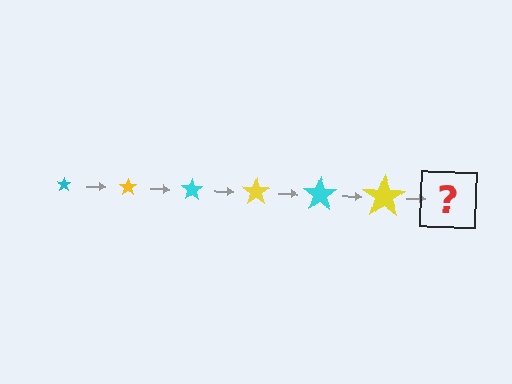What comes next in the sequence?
The next element should be a cyan star, larger than the previous one.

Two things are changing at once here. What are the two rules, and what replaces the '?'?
The two rules are that the star grows larger each step and the color cycles through cyan and yellow. The '?' should be a cyan star, larger than the previous one.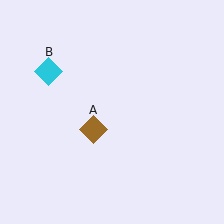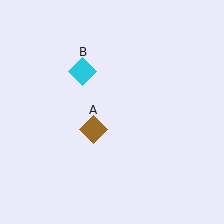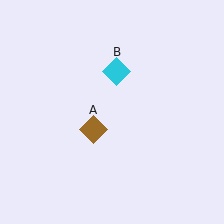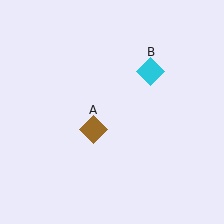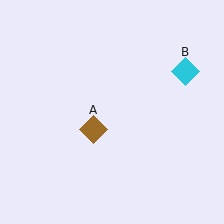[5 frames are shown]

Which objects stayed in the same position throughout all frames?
Brown diamond (object A) remained stationary.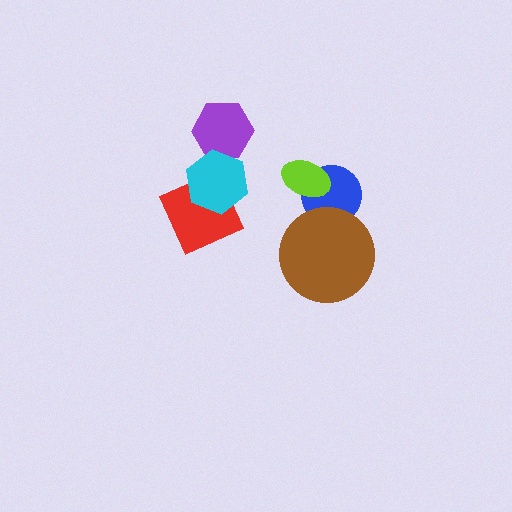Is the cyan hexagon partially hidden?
No, no other shape covers it.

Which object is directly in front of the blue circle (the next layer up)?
The lime ellipse is directly in front of the blue circle.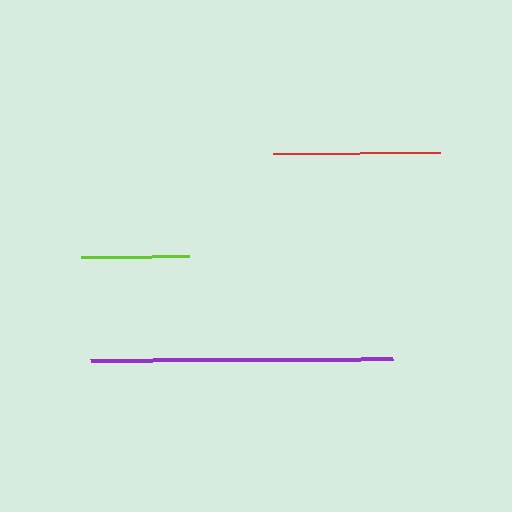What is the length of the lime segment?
The lime segment is approximately 108 pixels long.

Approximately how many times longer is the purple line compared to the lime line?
The purple line is approximately 2.8 times the length of the lime line.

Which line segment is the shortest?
The lime line is the shortest at approximately 108 pixels.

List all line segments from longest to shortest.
From longest to shortest: purple, red, lime.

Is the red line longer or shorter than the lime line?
The red line is longer than the lime line.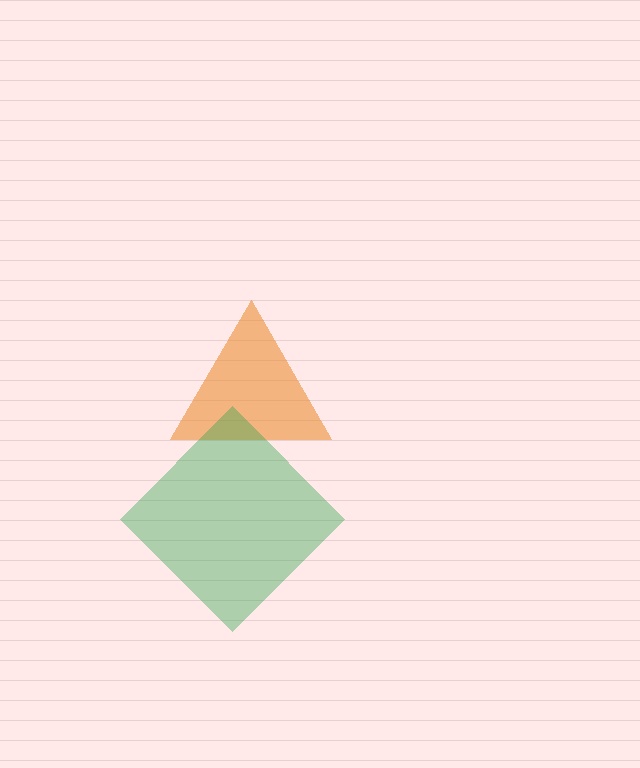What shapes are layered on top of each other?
The layered shapes are: an orange triangle, a green diamond.